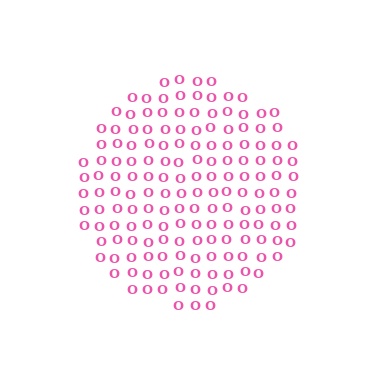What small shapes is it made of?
It is made of small letter O's.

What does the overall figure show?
The overall figure shows a circle.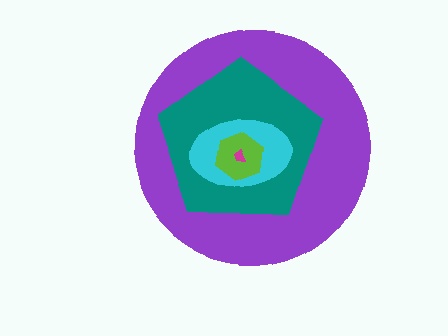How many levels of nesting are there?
5.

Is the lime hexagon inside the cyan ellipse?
Yes.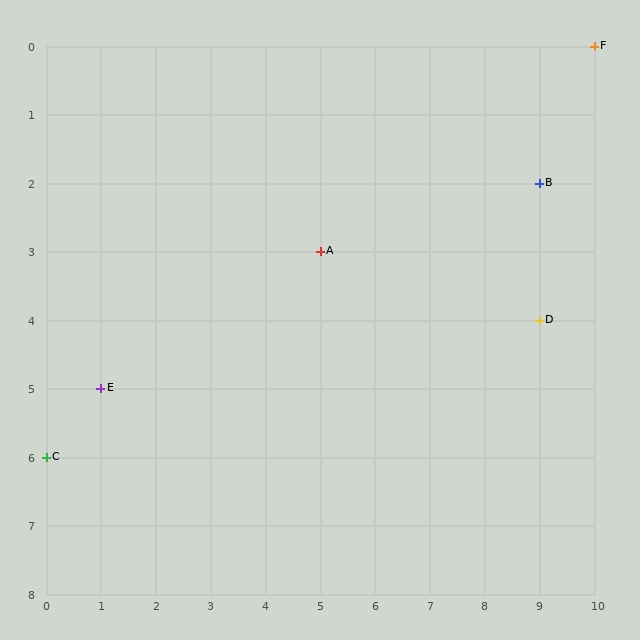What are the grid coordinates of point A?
Point A is at grid coordinates (5, 3).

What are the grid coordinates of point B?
Point B is at grid coordinates (9, 2).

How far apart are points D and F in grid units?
Points D and F are 1 column and 4 rows apart (about 4.1 grid units diagonally).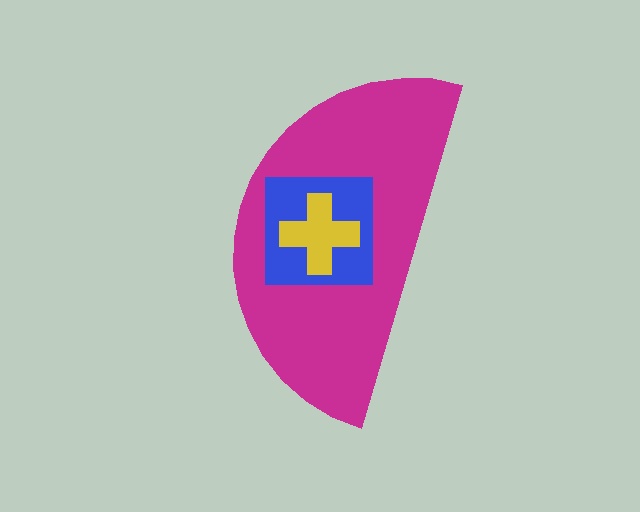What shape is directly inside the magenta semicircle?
The blue square.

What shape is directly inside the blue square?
The yellow cross.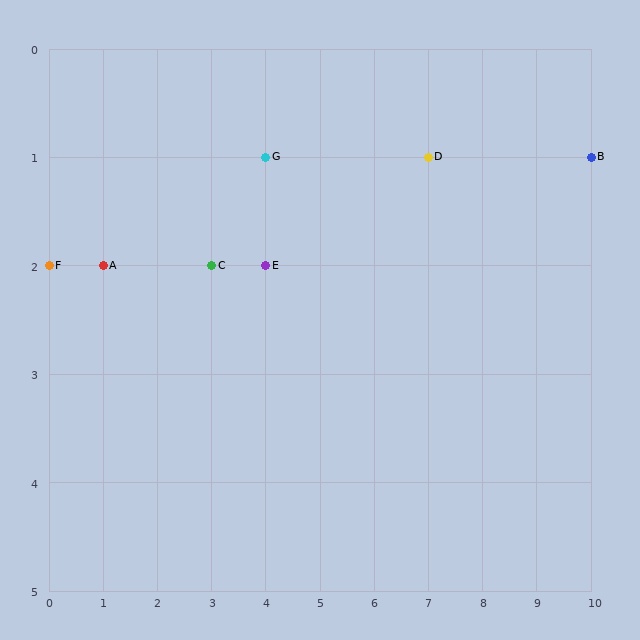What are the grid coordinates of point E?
Point E is at grid coordinates (4, 2).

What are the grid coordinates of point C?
Point C is at grid coordinates (3, 2).